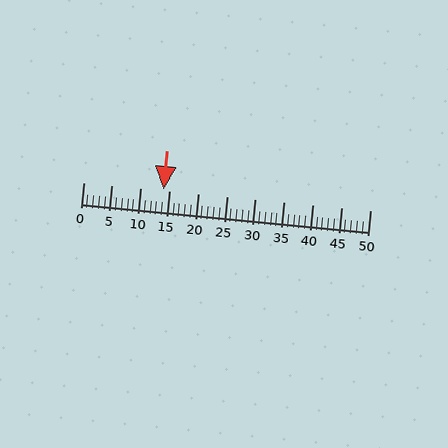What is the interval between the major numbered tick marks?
The major tick marks are spaced 5 units apart.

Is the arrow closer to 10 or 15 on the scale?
The arrow is closer to 15.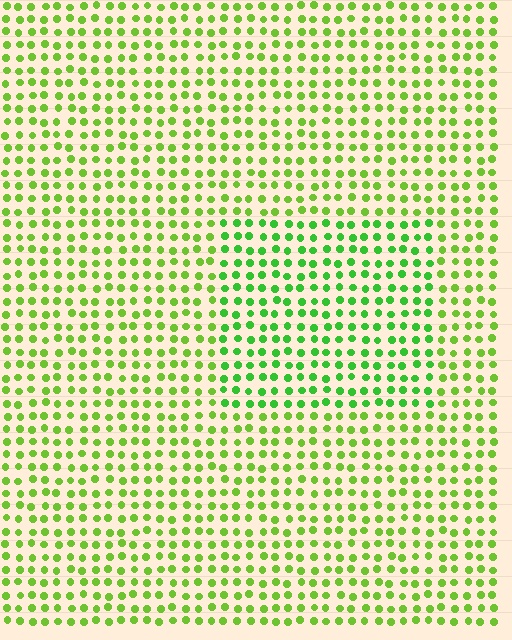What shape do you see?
I see a rectangle.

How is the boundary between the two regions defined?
The boundary is defined purely by a slight shift in hue (about 25 degrees). Spacing, size, and orientation are identical on both sides.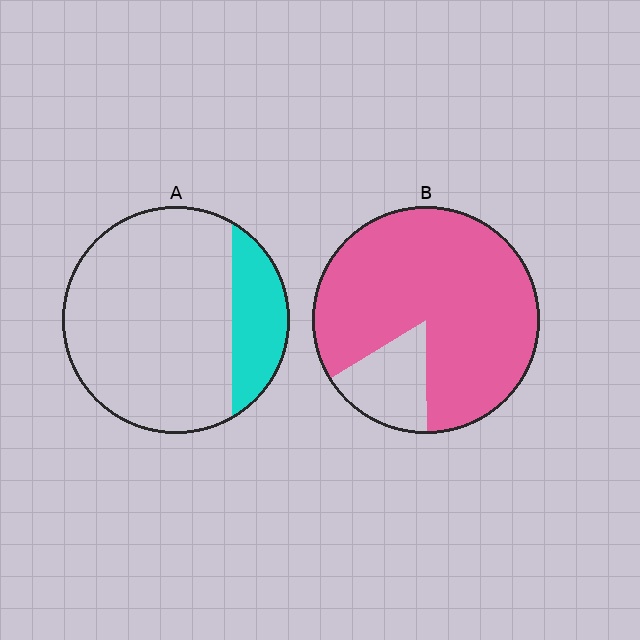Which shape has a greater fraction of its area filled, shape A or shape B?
Shape B.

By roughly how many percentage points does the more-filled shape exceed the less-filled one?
By roughly 65 percentage points (B over A).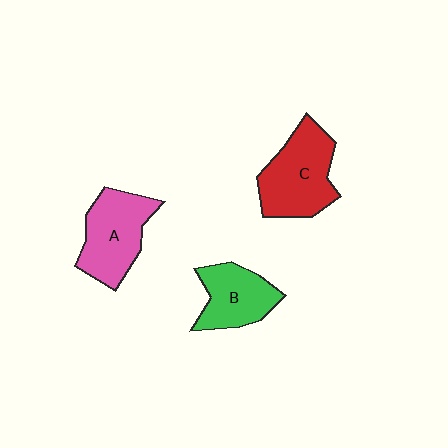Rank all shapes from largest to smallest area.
From largest to smallest: C (red), A (pink), B (green).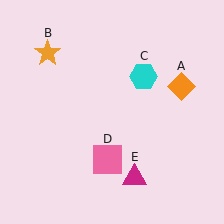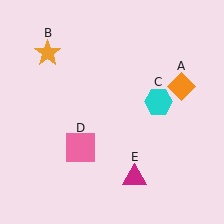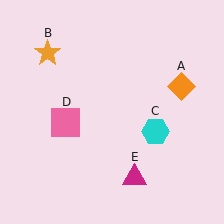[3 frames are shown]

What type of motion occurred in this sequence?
The cyan hexagon (object C), pink square (object D) rotated clockwise around the center of the scene.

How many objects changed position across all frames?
2 objects changed position: cyan hexagon (object C), pink square (object D).